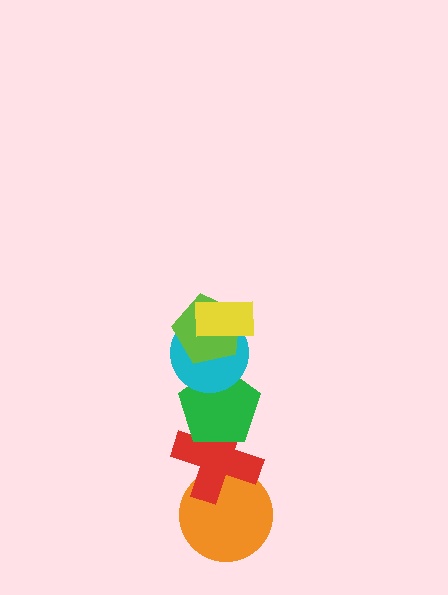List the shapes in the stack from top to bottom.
From top to bottom: the yellow rectangle, the lime pentagon, the cyan circle, the green pentagon, the red cross, the orange circle.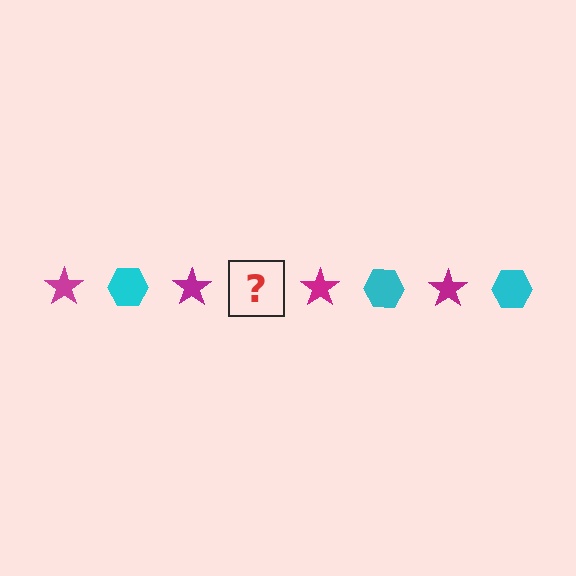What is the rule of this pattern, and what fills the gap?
The rule is that the pattern alternates between magenta star and cyan hexagon. The gap should be filled with a cyan hexagon.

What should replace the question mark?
The question mark should be replaced with a cyan hexagon.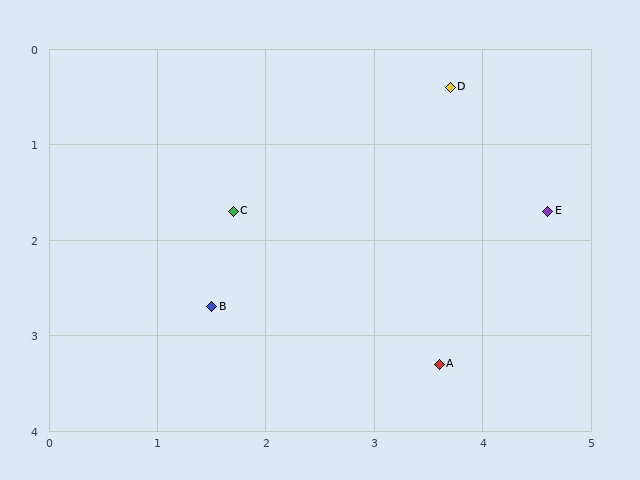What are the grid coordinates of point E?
Point E is at approximately (4.6, 1.7).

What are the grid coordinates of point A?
Point A is at approximately (3.6, 3.3).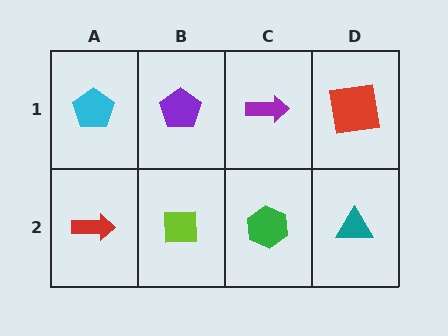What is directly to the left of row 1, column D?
A purple arrow.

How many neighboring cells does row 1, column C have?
3.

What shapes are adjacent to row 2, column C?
A purple arrow (row 1, column C), a lime square (row 2, column B), a teal triangle (row 2, column D).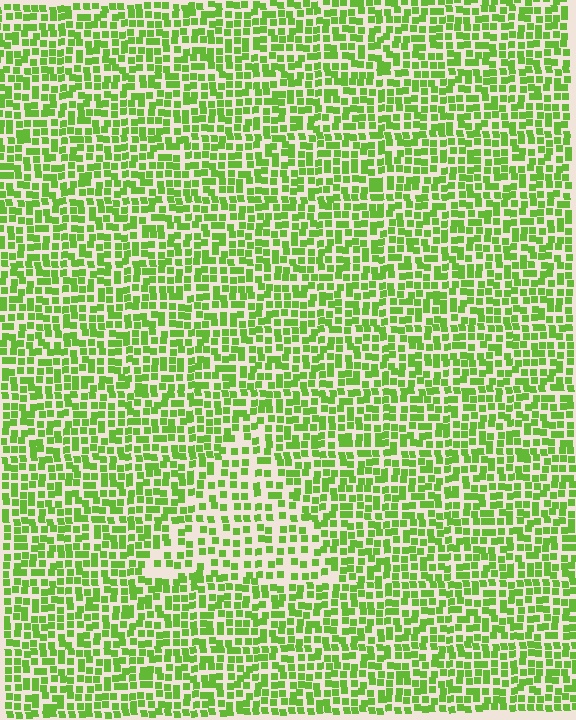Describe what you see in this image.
The image contains small lime elements arranged at two different densities. A triangle-shaped region is visible where the elements are less densely packed than the surrounding area.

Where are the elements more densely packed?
The elements are more densely packed outside the triangle boundary.